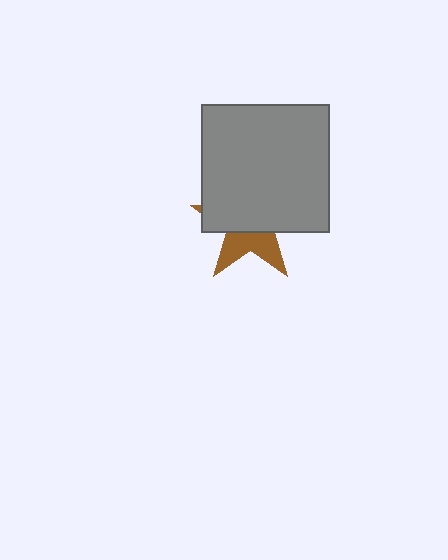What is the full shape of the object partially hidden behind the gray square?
The partially hidden object is a brown star.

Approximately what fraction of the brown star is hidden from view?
Roughly 63% of the brown star is hidden behind the gray square.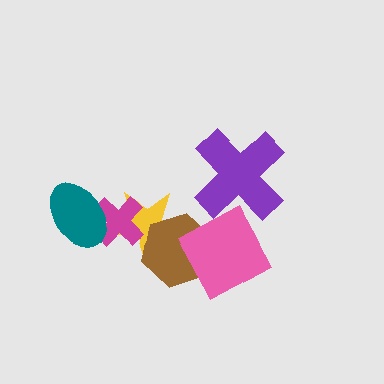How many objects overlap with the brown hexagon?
2 objects overlap with the brown hexagon.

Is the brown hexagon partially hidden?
Yes, it is partially covered by another shape.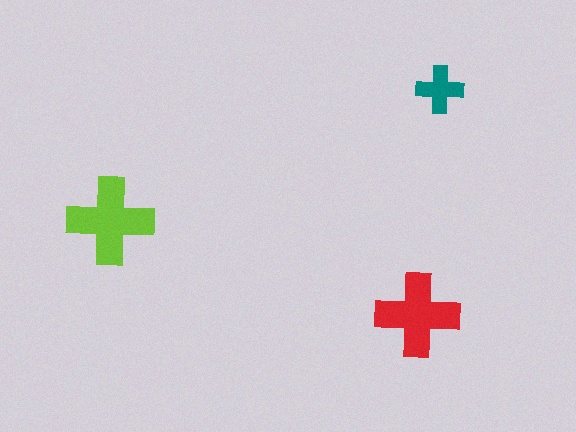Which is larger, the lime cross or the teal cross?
The lime one.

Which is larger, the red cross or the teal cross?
The red one.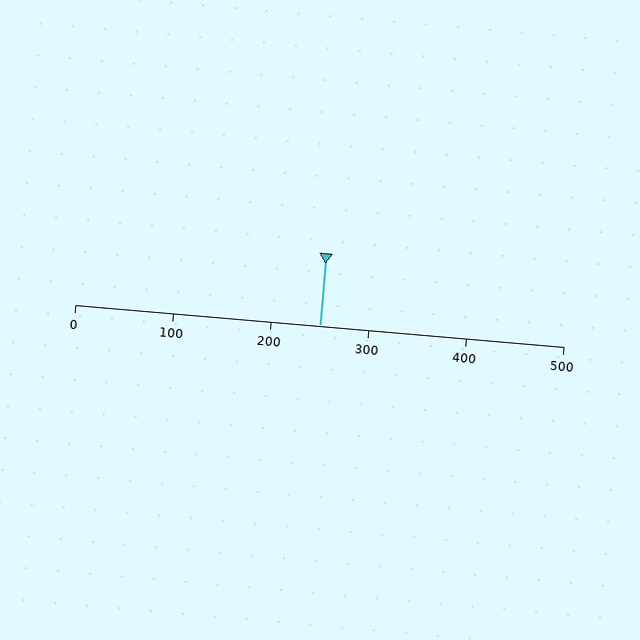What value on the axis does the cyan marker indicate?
The marker indicates approximately 250.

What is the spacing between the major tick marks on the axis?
The major ticks are spaced 100 apart.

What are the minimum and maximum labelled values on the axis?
The axis runs from 0 to 500.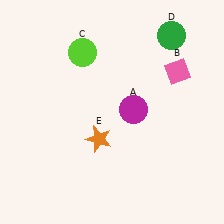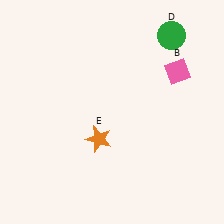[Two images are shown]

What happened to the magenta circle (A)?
The magenta circle (A) was removed in Image 2. It was in the top-right area of Image 1.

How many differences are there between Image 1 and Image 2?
There are 2 differences between the two images.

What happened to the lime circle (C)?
The lime circle (C) was removed in Image 2. It was in the top-left area of Image 1.